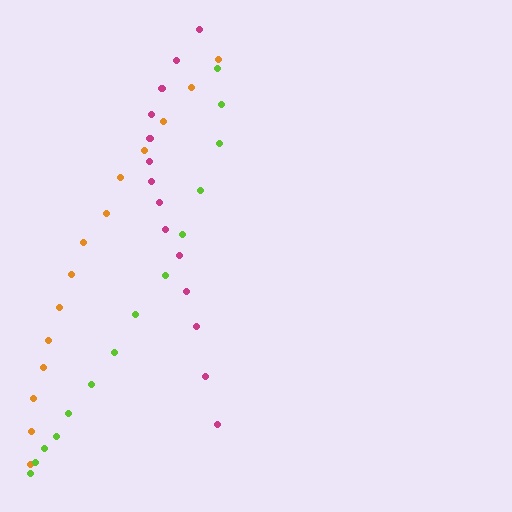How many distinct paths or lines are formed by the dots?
There are 3 distinct paths.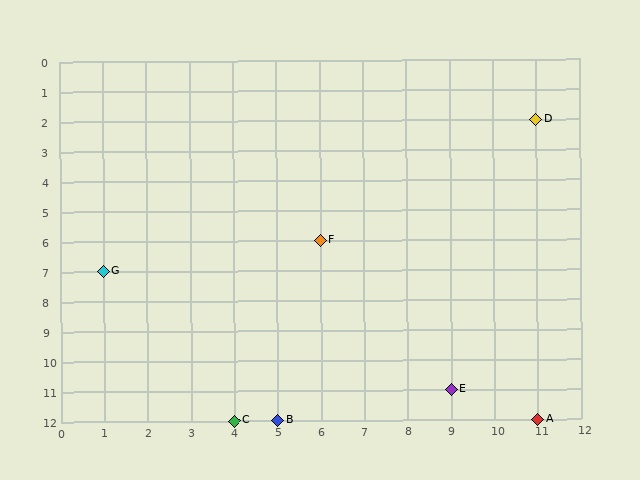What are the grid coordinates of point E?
Point E is at grid coordinates (9, 11).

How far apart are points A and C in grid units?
Points A and C are 7 columns apart.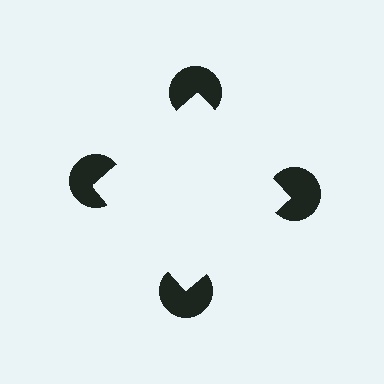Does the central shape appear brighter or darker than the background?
It typically appears slightly brighter than the background, even though no actual brightness change is drawn.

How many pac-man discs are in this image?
There are 4 — one at each vertex of the illusory square.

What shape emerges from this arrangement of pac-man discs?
An illusory square — its edges are inferred from the aligned wedge cuts in the pac-man discs, not physically drawn.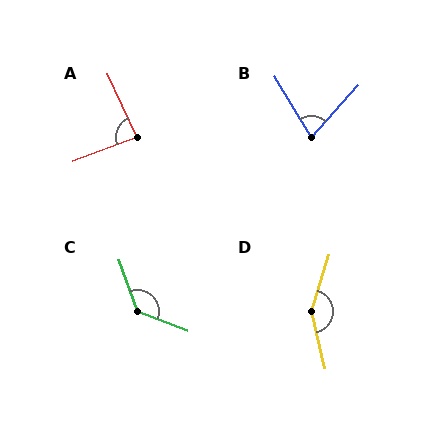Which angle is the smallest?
B, at approximately 73 degrees.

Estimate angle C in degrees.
Approximately 132 degrees.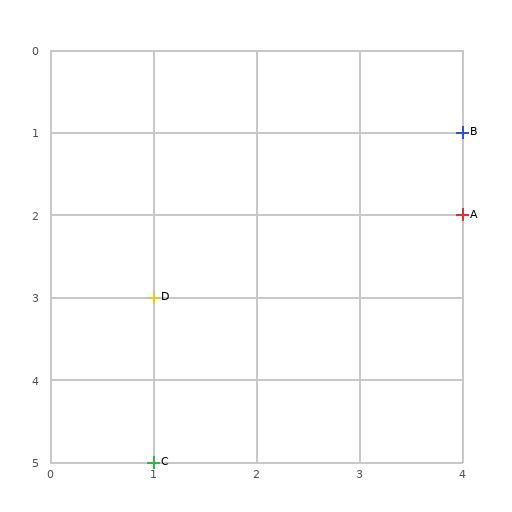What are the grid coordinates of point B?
Point B is at grid coordinates (4, 1).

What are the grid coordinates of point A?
Point A is at grid coordinates (4, 2).